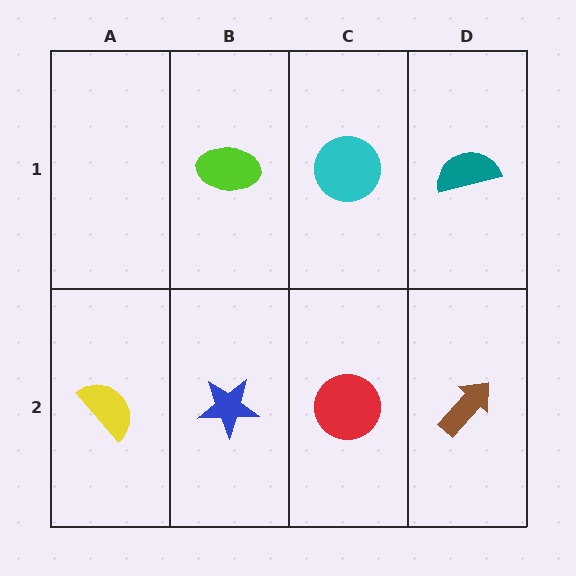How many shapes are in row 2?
4 shapes.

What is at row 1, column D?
A teal semicircle.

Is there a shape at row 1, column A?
No, that cell is empty.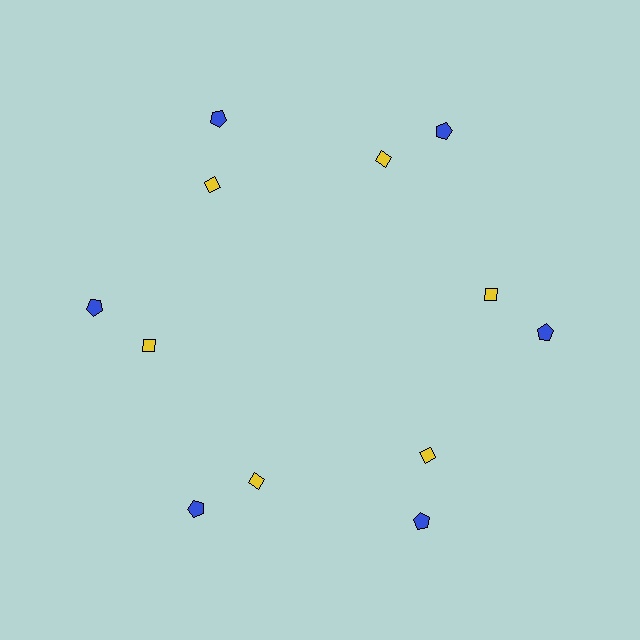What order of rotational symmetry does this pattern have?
This pattern has 6-fold rotational symmetry.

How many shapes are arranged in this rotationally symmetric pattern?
There are 12 shapes, arranged in 6 groups of 2.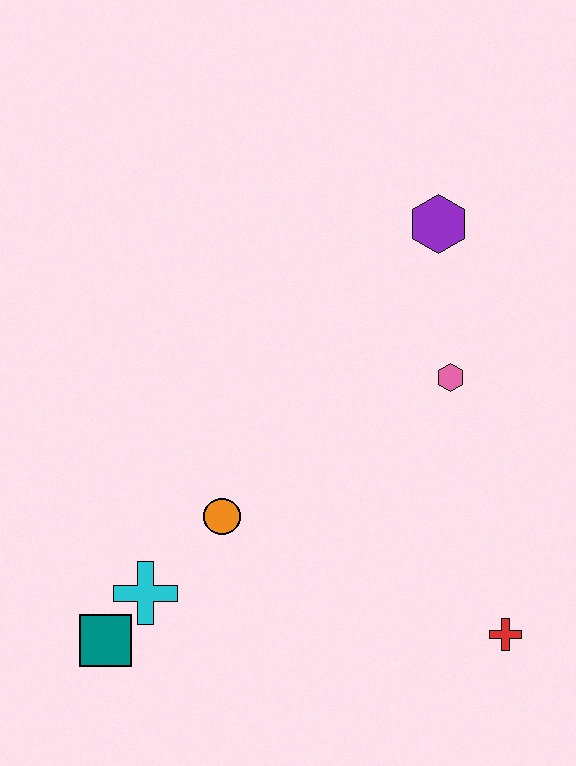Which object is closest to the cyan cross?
The teal square is closest to the cyan cross.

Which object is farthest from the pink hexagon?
The teal square is farthest from the pink hexagon.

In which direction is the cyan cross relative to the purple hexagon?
The cyan cross is below the purple hexagon.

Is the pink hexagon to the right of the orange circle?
Yes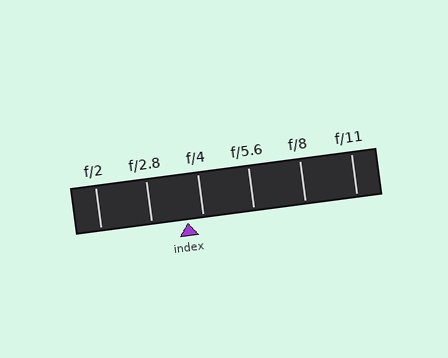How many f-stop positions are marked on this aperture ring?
There are 6 f-stop positions marked.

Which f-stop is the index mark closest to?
The index mark is closest to f/4.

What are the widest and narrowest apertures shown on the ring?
The widest aperture shown is f/2 and the narrowest is f/11.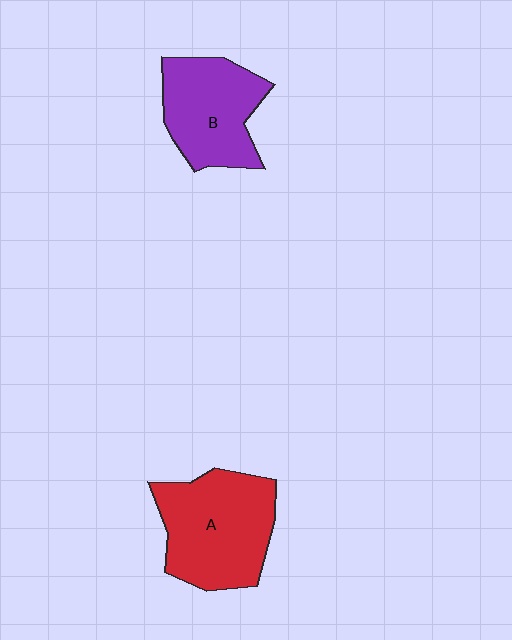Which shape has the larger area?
Shape A (red).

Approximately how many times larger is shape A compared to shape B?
Approximately 1.2 times.